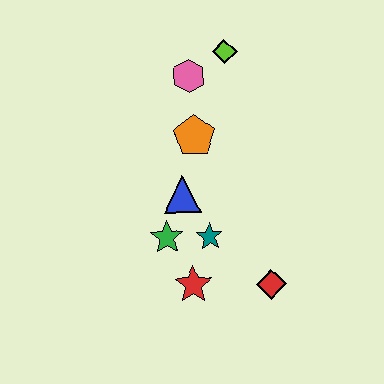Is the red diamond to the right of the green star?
Yes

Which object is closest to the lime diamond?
The pink hexagon is closest to the lime diamond.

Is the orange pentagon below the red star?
No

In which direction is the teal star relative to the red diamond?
The teal star is to the left of the red diamond.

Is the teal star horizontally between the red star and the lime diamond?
Yes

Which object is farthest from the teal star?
The lime diamond is farthest from the teal star.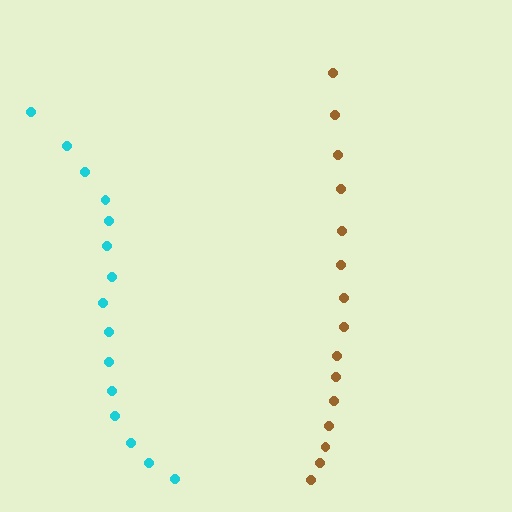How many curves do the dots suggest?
There are 2 distinct paths.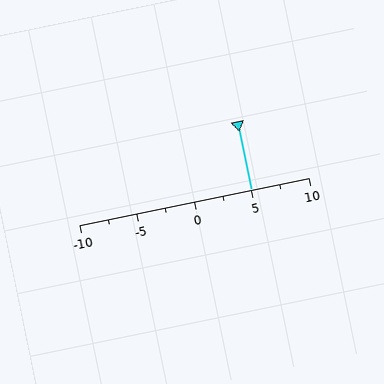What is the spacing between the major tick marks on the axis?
The major ticks are spaced 5 apart.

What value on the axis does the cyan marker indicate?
The marker indicates approximately 5.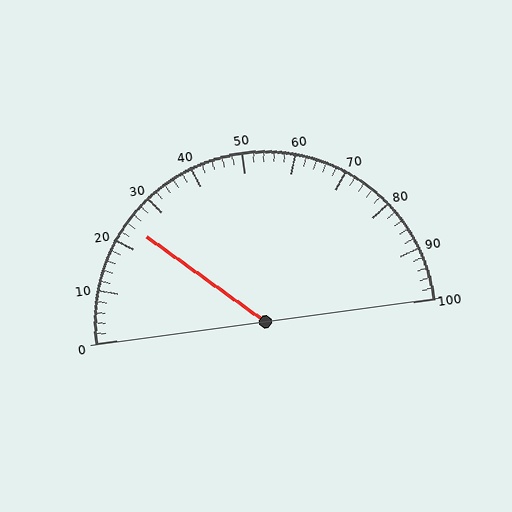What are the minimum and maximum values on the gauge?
The gauge ranges from 0 to 100.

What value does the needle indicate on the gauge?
The needle indicates approximately 24.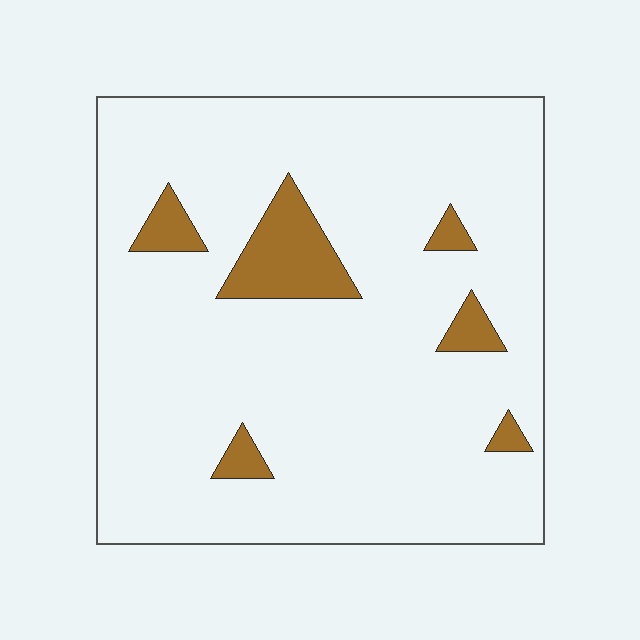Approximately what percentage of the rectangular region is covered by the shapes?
Approximately 10%.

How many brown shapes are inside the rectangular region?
6.